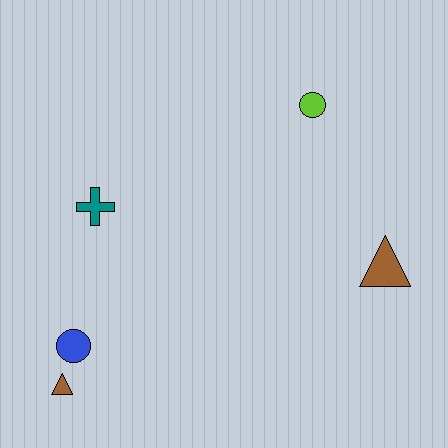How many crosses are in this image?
There is 1 cross.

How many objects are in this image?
There are 5 objects.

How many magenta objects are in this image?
There are no magenta objects.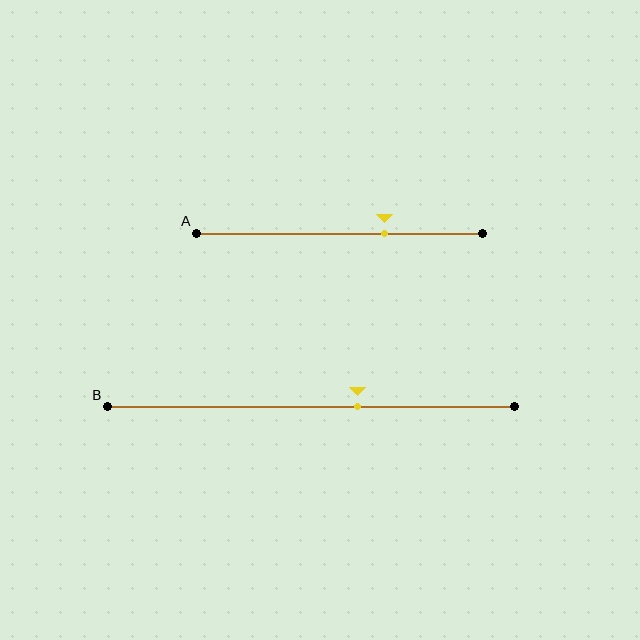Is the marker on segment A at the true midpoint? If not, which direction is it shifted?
No, the marker on segment A is shifted to the right by about 16% of the segment length.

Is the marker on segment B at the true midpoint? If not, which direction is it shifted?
No, the marker on segment B is shifted to the right by about 11% of the segment length.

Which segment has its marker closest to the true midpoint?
Segment B has its marker closest to the true midpoint.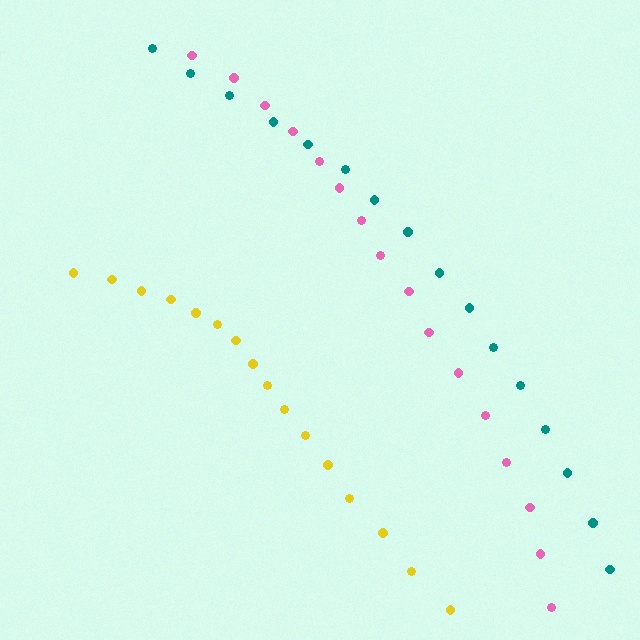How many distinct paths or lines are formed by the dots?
There are 3 distinct paths.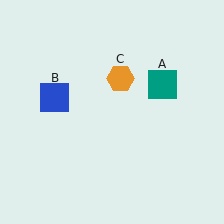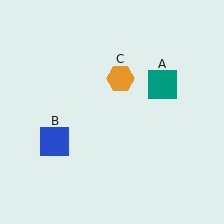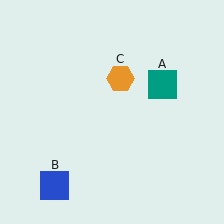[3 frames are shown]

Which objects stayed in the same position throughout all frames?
Teal square (object A) and orange hexagon (object C) remained stationary.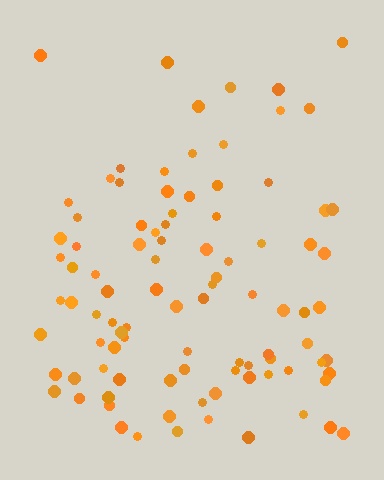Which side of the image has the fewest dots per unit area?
The top.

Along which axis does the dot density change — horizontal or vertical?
Vertical.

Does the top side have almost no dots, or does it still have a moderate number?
Still a moderate number, just noticeably fewer than the bottom.